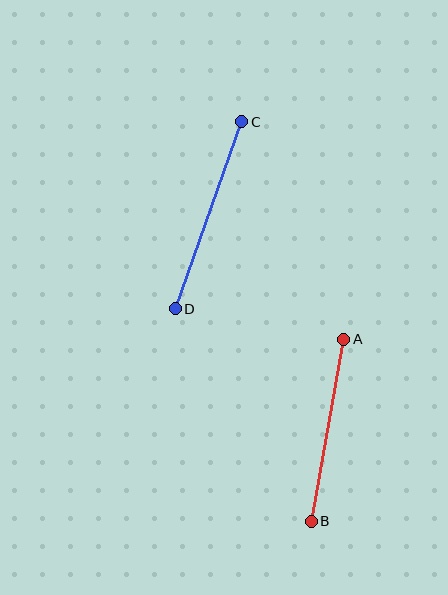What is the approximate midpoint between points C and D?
The midpoint is at approximately (209, 215) pixels.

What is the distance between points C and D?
The distance is approximately 199 pixels.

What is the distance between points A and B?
The distance is approximately 185 pixels.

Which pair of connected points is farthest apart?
Points C and D are farthest apart.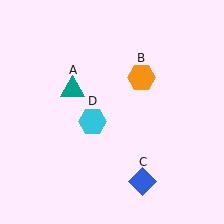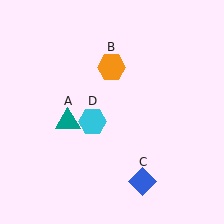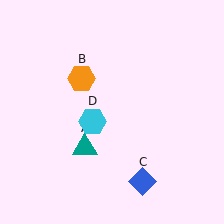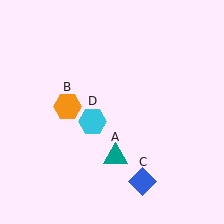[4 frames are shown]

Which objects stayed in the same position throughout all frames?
Blue diamond (object C) and cyan hexagon (object D) remained stationary.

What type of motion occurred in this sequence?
The teal triangle (object A), orange hexagon (object B) rotated counterclockwise around the center of the scene.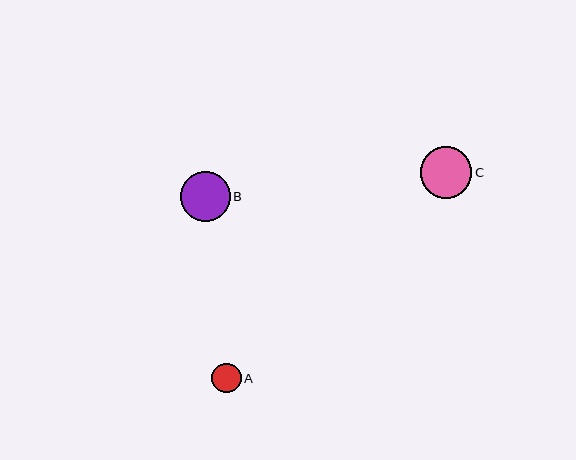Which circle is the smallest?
Circle A is the smallest with a size of approximately 30 pixels.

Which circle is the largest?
Circle C is the largest with a size of approximately 51 pixels.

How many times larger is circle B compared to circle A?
Circle B is approximately 1.7 times the size of circle A.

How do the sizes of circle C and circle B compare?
Circle C and circle B are approximately the same size.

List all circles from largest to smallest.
From largest to smallest: C, B, A.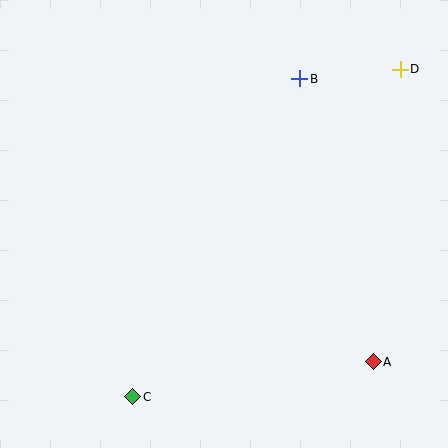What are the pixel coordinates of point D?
Point D is at (400, 69).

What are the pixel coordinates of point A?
Point A is at (373, 362).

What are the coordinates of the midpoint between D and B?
The midpoint between D and B is at (350, 74).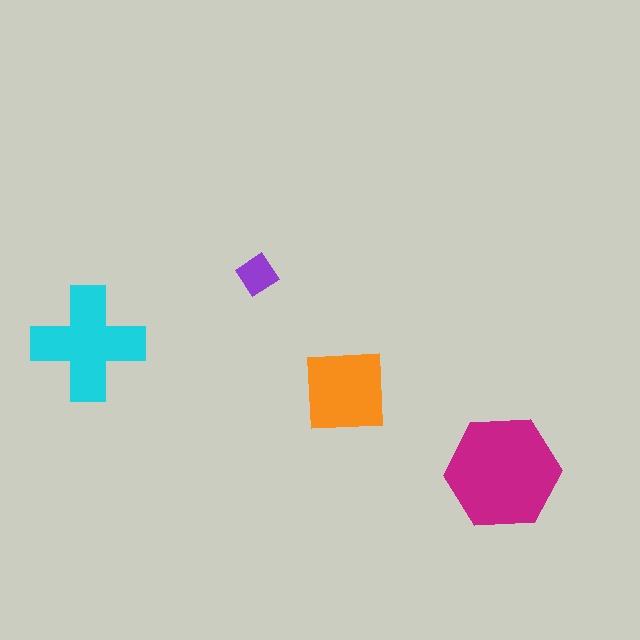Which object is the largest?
The magenta hexagon.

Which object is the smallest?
The purple diamond.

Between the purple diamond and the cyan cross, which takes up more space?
The cyan cross.